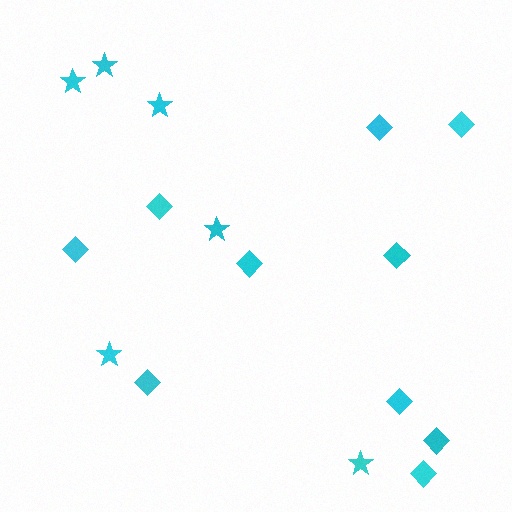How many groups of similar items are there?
There are 2 groups: one group of diamonds (10) and one group of stars (6).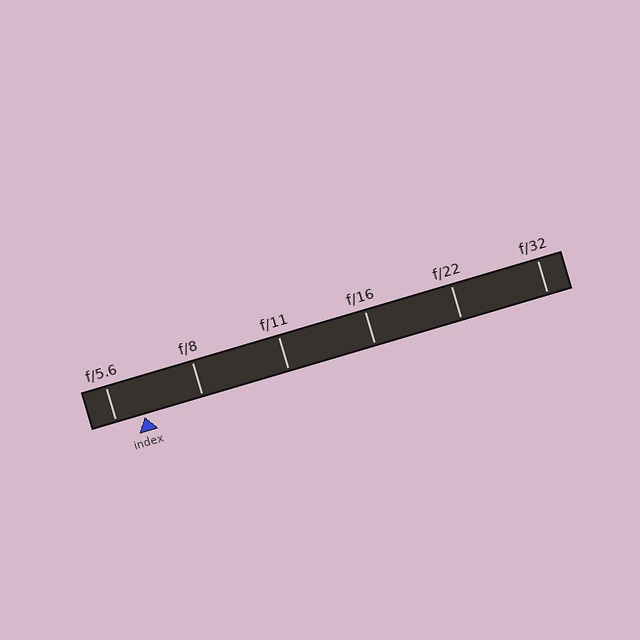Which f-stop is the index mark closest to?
The index mark is closest to f/5.6.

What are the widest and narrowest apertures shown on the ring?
The widest aperture shown is f/5.6 and the narrowest is f/32.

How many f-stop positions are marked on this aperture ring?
There are 6 f-stop positions marked.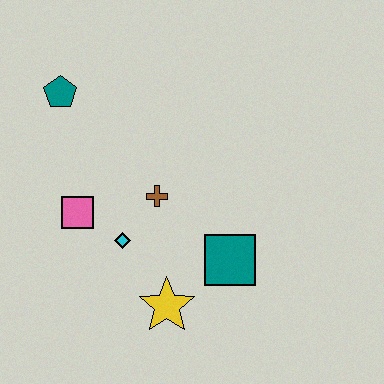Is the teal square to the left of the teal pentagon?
No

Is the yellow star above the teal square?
No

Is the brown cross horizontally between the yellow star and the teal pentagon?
Yes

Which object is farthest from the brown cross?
The teal pentagon is farthest from the brown cross.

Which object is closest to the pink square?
The cyan diamond is closest to the pink square.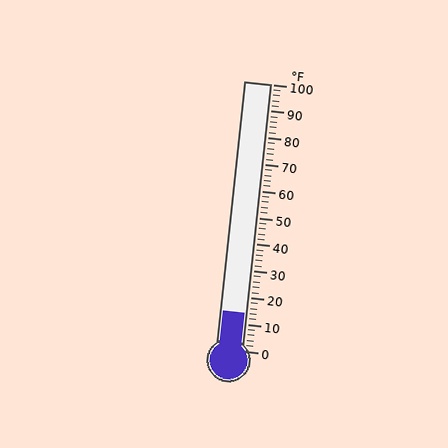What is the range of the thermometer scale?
The thermometer scale ranges from 0°F to 100°F.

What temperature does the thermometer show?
The thermometer shows approximately 14°F.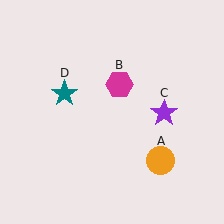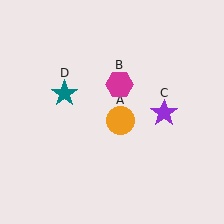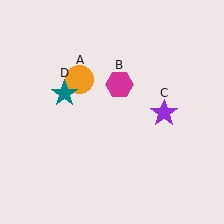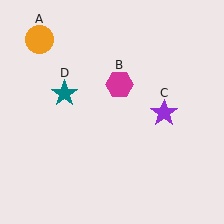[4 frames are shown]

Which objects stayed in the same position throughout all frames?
Magenta hexagon (object B) and purple star (object C) and teal star (object D) remained stationary.